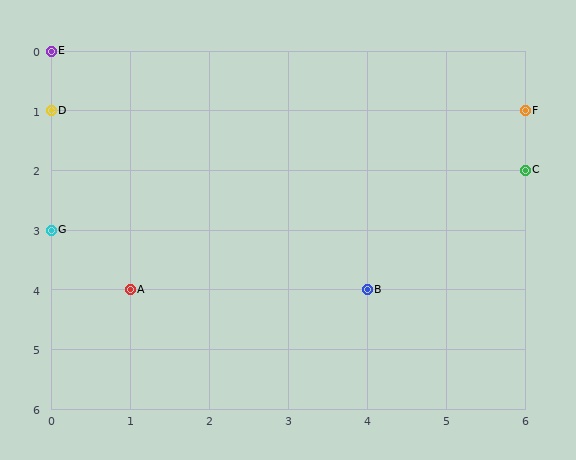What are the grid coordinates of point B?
Point B is at grid coordinates (4, 4).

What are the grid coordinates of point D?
Point D is at grid coordinates (0, 1).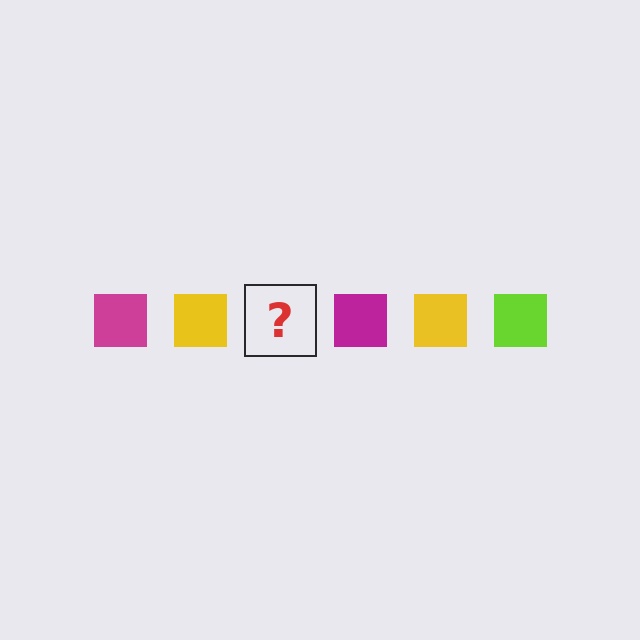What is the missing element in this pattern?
The missing element is a lime square.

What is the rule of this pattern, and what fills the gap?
The rule is that the pattern cycles through magenta, yellow, lime squares. The gap should be filled with a lime square.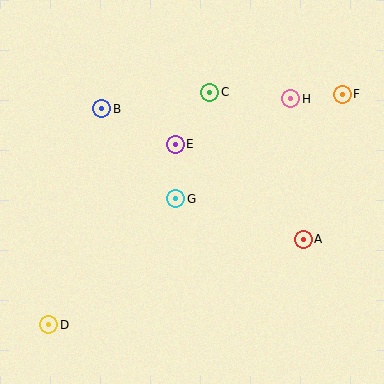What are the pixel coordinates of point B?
Point B is at (102, 109).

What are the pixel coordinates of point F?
Point F is at (342, 94).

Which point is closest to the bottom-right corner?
Point A is closest to the bottom-right corner.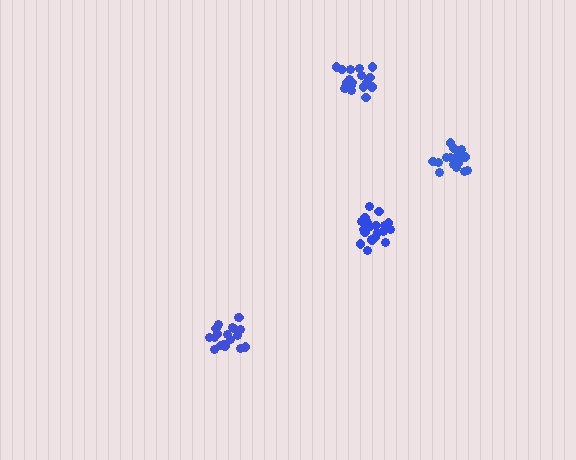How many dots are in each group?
Group 1: 18 dots, Group 2: 20 dots, Group 3: 19 dots, Group 4: 20 dots (77 total).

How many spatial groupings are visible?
There are 4 spatial groupings.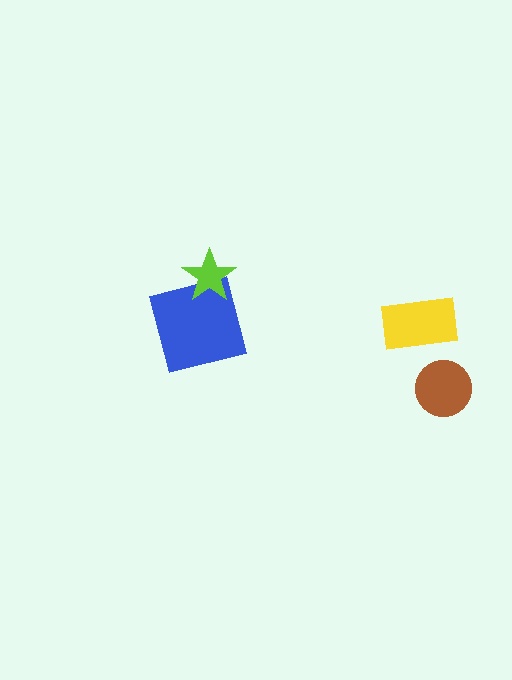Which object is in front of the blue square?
The lime star is in front of the blue square.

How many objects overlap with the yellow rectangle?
0 objects overlap with the yellow rectangle.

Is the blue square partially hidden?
Yes, it is partially covered by another shape.